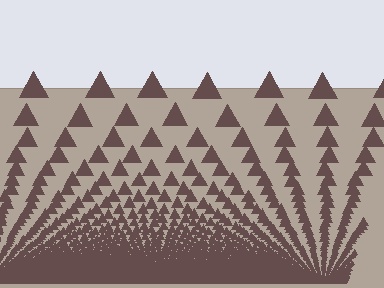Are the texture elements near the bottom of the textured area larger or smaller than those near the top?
Smaller. The gradient is inverted — elements near the bottom are smaller and denser.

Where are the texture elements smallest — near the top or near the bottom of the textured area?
Near the bottom.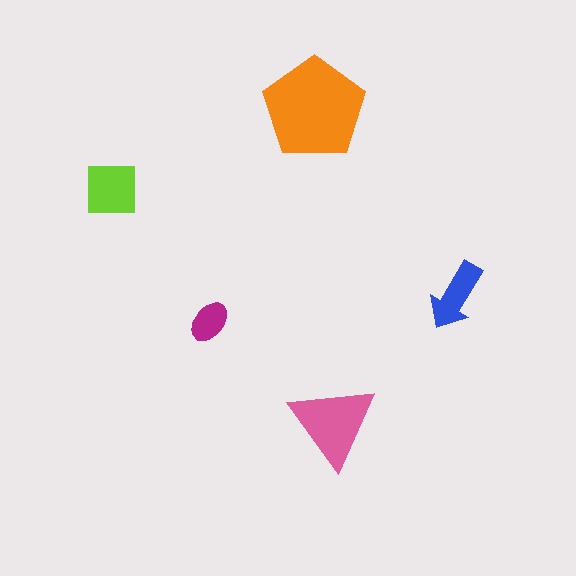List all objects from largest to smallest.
The orange pentagon, the pink triangle, the lime square, the blue arrow, the magenta ellipse.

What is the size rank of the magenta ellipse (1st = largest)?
5th.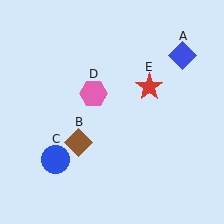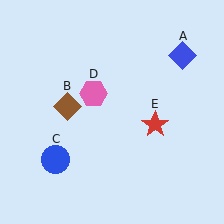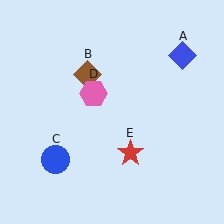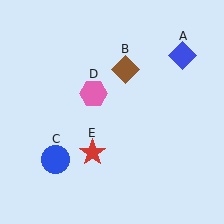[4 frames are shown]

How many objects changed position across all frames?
2 objects changed position: brown diamond (object B), red star (object E).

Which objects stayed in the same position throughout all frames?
Blue diamond (object A) and blue circle (object C) and pink hexagon (object D) remained stationary.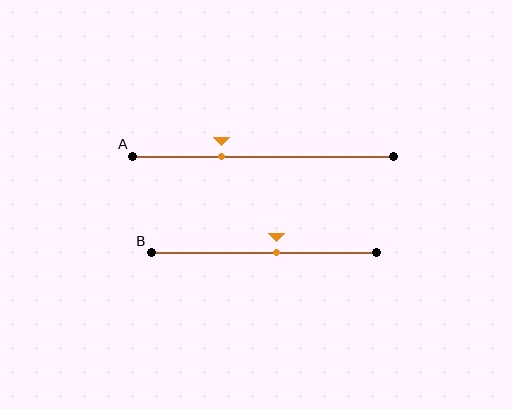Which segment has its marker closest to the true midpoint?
Segment B has its marker closest to the true midpoint.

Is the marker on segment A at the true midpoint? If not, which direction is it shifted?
No, the marker on segment A is shifted to the left by about 16% of the segment length.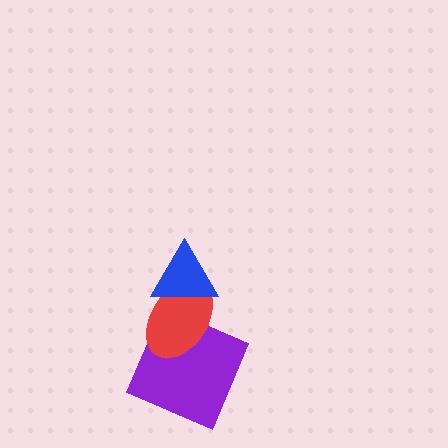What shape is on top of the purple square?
The red ellipse is on top of the purple square.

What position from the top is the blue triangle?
The blue triangle is 1st from the top.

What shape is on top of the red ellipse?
The blue triangle is on top of the red ellipse.